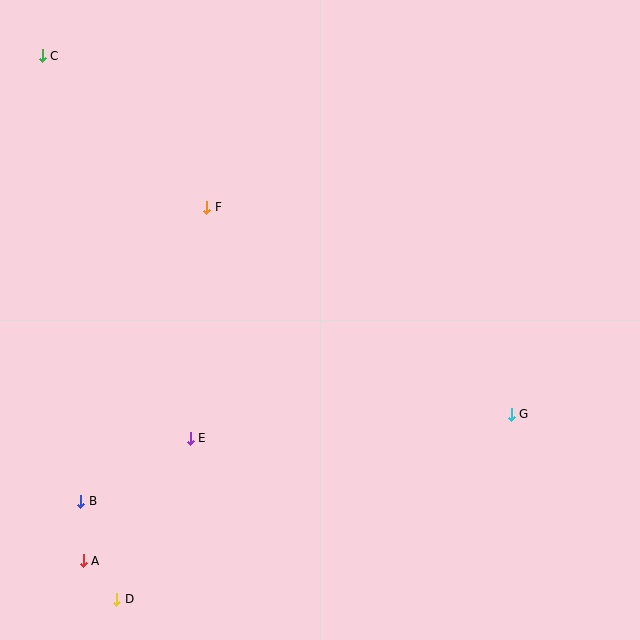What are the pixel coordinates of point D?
Point D is at (117, 599).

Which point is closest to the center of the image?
Point F at (207, 207) is closest to the center.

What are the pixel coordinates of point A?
Point A is at (83, 561).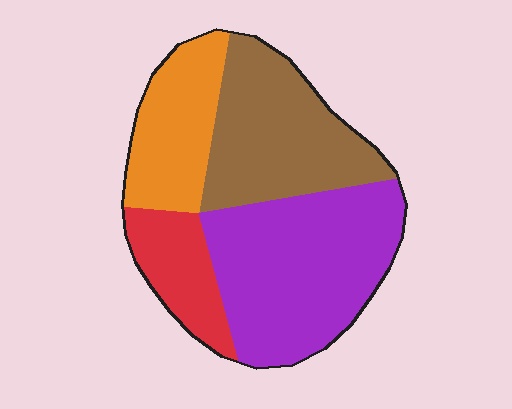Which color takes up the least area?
Red, at roughly 15%.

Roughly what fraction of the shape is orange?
Orange covers 19% of the shape.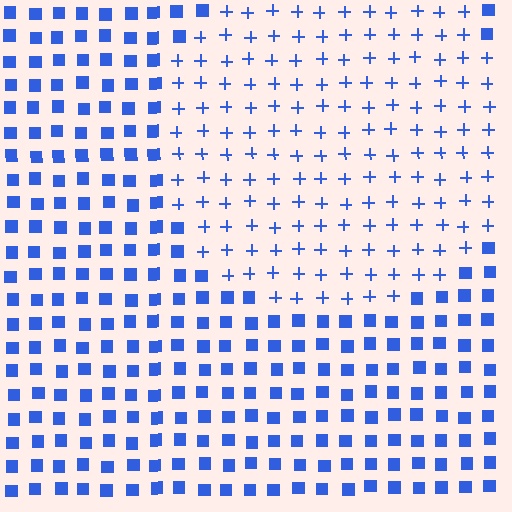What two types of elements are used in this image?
The image uses plus signs inside the circle region and squares outside it.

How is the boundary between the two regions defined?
The boundary is defined by a change in element shape: plus signs inside vs. squares outside. All elements share the same color and spacing.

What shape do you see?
I see a circle.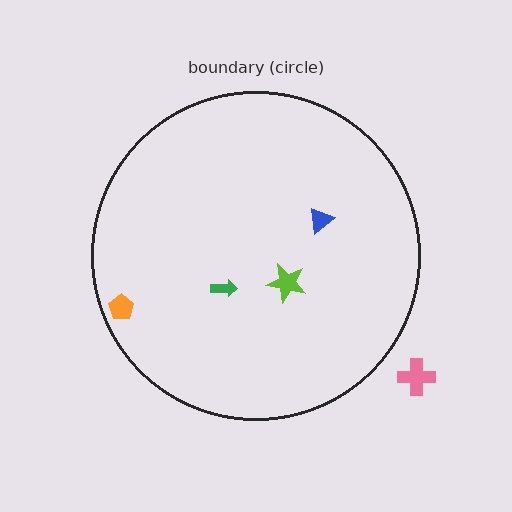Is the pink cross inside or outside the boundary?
Outside.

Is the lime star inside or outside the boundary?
Inside.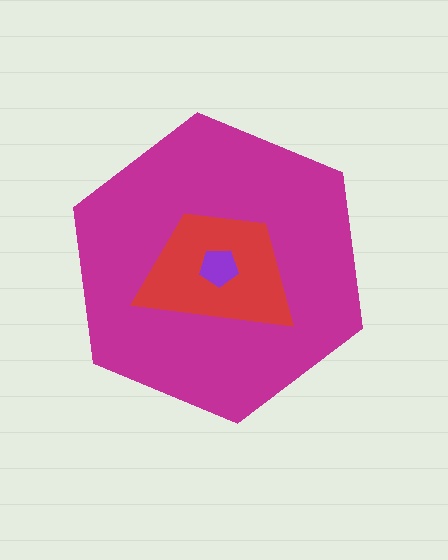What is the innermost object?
The purple pentagon.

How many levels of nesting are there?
3.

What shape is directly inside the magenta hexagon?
The red trapezoid.